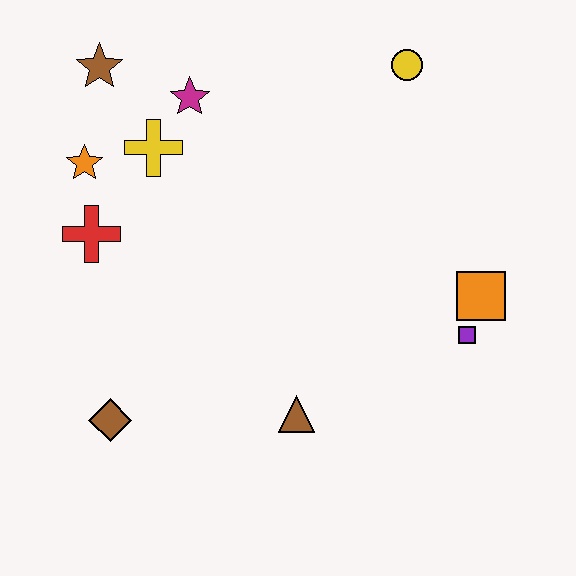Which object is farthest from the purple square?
The brown star is farthest from the purple square.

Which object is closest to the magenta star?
The yellow cross is closest to the magenta star.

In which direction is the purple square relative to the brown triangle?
The purple square is to the right of the brown triangle.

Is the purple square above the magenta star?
No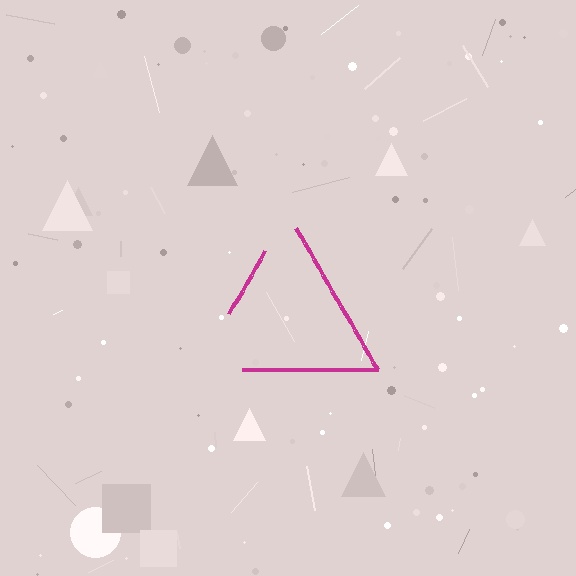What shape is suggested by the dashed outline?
The dashed outline suggests a triangle.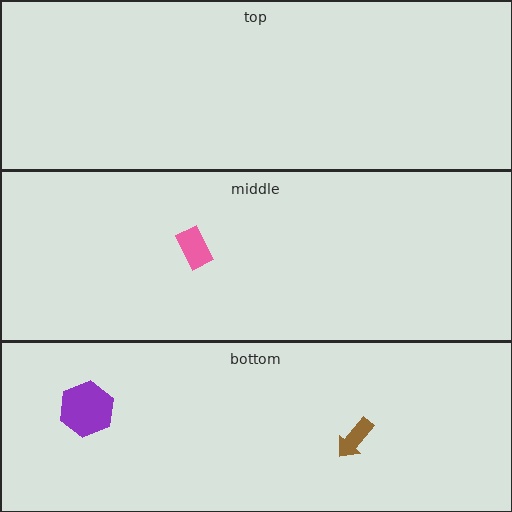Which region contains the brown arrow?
The bottom region.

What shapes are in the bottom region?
The purple hexagon, the brown arrow.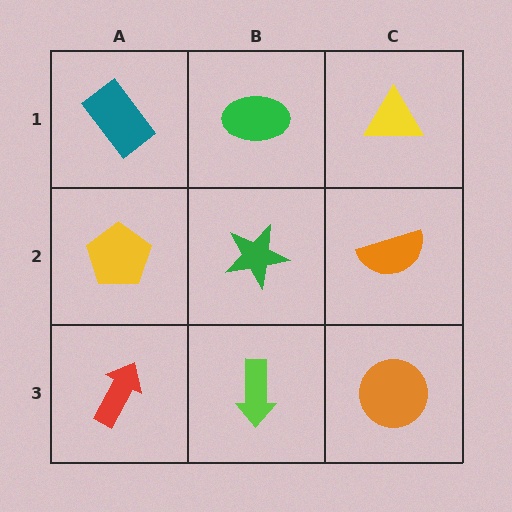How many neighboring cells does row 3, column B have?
3.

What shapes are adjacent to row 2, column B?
A green ellipse (row 1, column B), a lime arrow (row 3, column B), a yellow pentagon (row 2, column A), an orange semicircle (row 2, column C).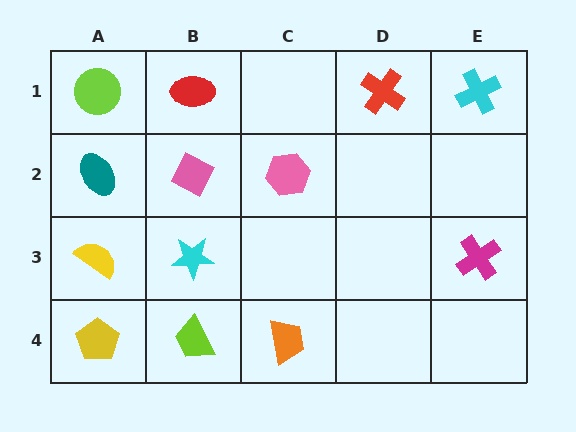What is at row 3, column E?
A magenta cross.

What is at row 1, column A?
A lime circle.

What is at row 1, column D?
A red cross.